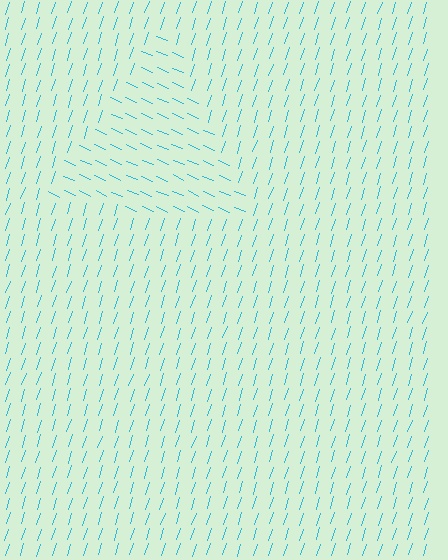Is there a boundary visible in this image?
Yes, there is a texture boundary formed by a change in line orientation.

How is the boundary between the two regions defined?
The boundary is defined purely by a change in line orientation (approximately 84 degrees difference). All lines are the same color and thickness.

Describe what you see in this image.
The image is filled with small cyan line segments. A triangle region in the image has lines oriented differently from the surrounding lines, creating a visible texture boundary.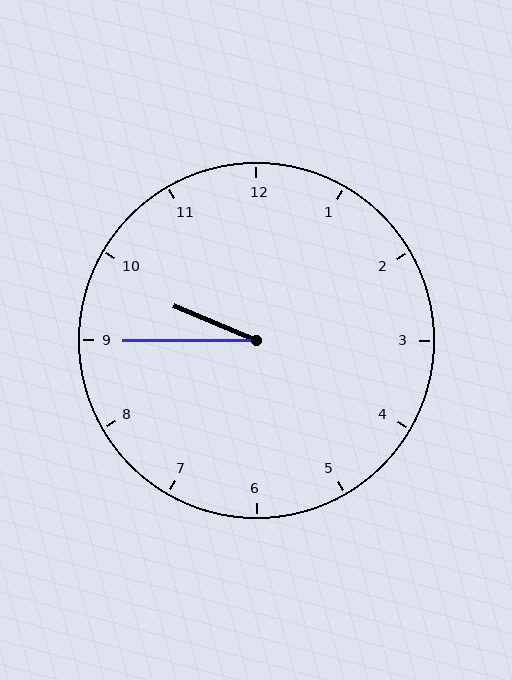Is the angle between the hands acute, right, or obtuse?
It is acute.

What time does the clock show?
9:45.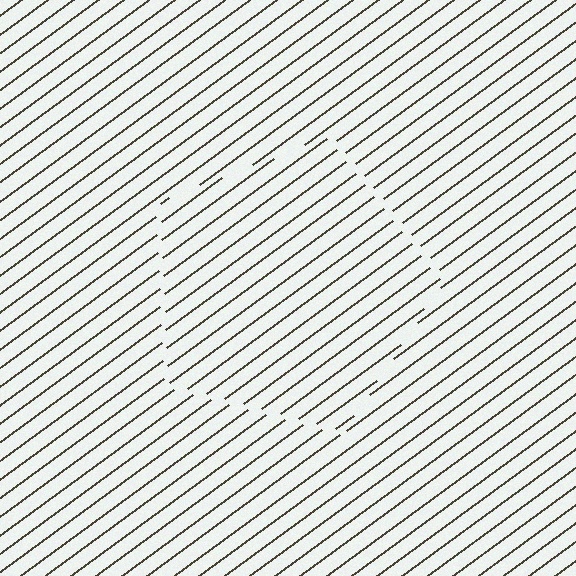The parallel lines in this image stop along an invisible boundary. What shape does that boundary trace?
An illusory pentagon. The interior of the shape contains the same grating, shifted by half a period — the contour is defined by the phase discontinuity where line-ends from the inner and outer gratings abut.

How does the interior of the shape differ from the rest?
The interior of the shape contains the same grating, shifted by half a period — the contour is defined by the phase discontinuity where line-ends from the inner and outer gratings abut.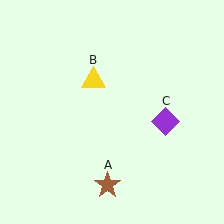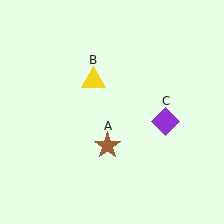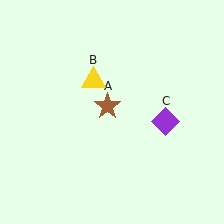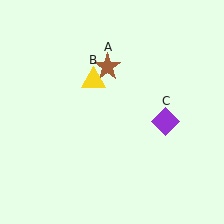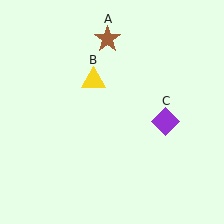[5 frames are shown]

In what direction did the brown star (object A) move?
The brown star (object A) moved up.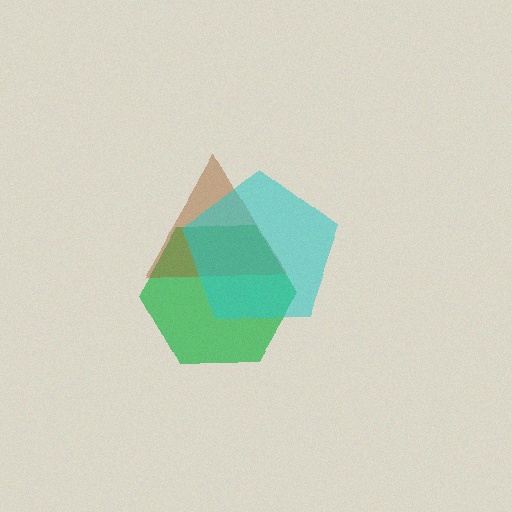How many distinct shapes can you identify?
There are 3 distinct shapes: a green hexagon, a brown triangle, a cyan pentagon.